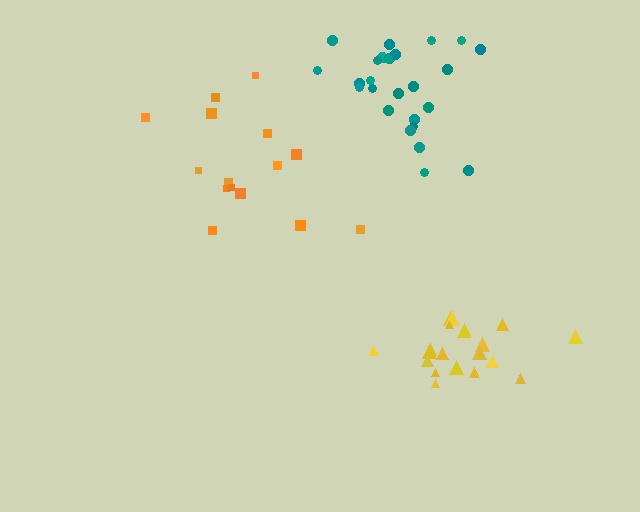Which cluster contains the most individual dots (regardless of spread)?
Teal (27).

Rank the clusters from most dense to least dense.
teal, yellow, orange.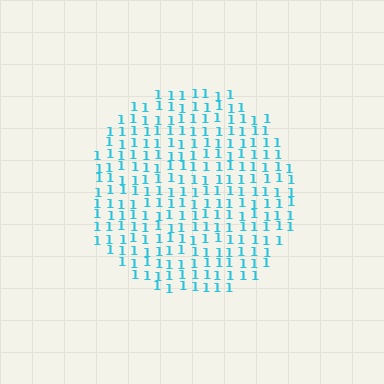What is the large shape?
The large shape is a circle.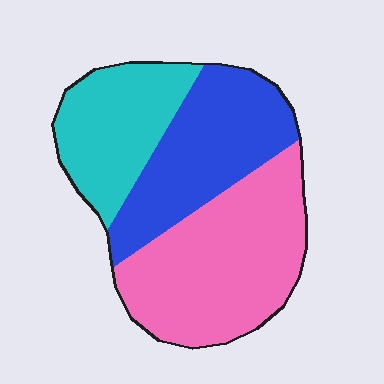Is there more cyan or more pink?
Pink.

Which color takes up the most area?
Pink, at roughly 45%.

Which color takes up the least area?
Cyan, at roughly 25%.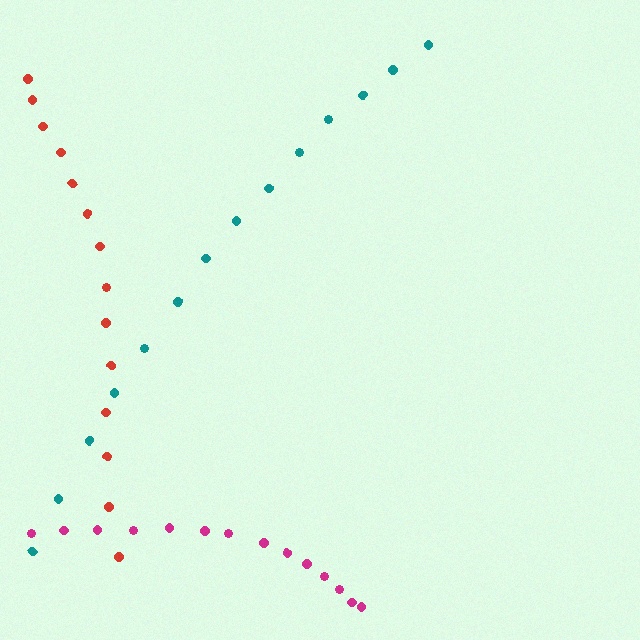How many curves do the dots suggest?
There are 3 distinct paths.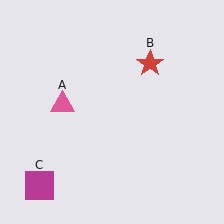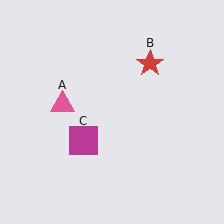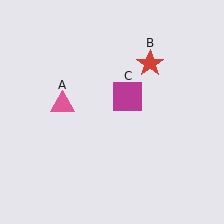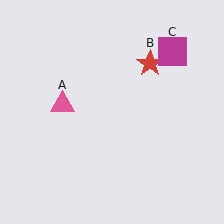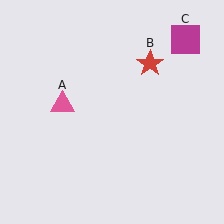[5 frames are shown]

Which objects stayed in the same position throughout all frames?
Pink triangle (object A) and red star (object B) remained stationary.